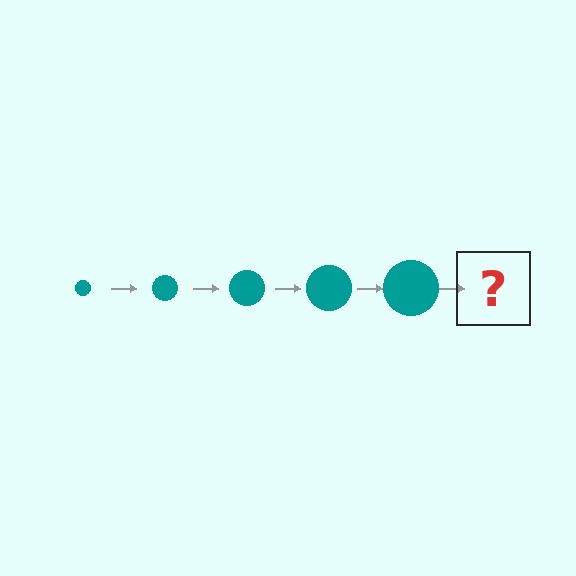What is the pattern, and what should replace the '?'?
The pattern is that the circle gets progressively larger each step. The '?' should be a teal circle, larger than the previous one.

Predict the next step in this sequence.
The next step is a teal circle, larger than the previous one.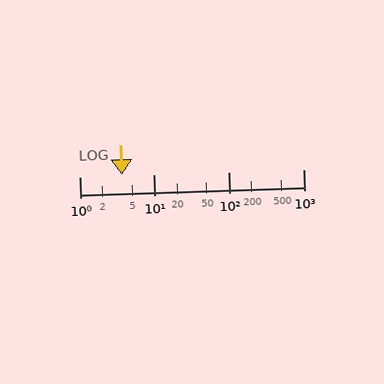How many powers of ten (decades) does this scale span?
The scale spans 3 decades, from 1 to 1000.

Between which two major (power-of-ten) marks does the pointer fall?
The pointer is between 1 and 10.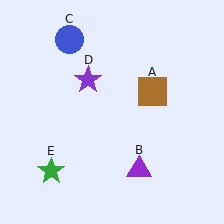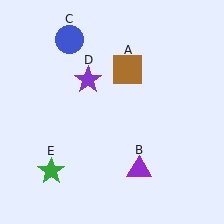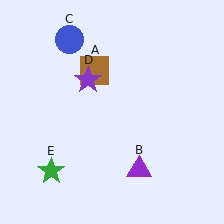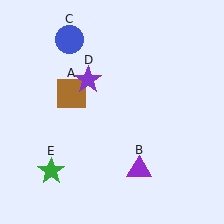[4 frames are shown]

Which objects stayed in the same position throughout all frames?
Purple triangle (object B) and blue circle (object C) and purple star (object D) and green star (object E) remained stationary.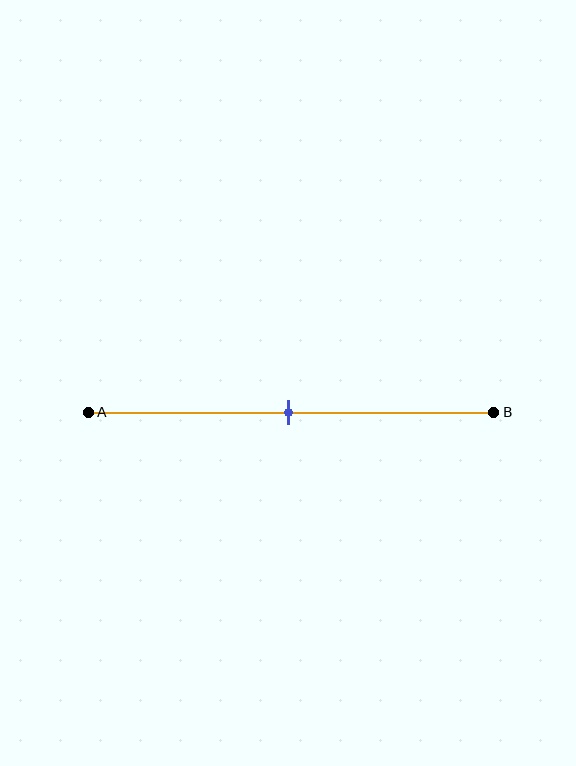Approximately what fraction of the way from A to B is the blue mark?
The blue mark is approximately 50% of the way from A to B.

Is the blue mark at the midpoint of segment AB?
Yes, the mark is approximately at the midpoint.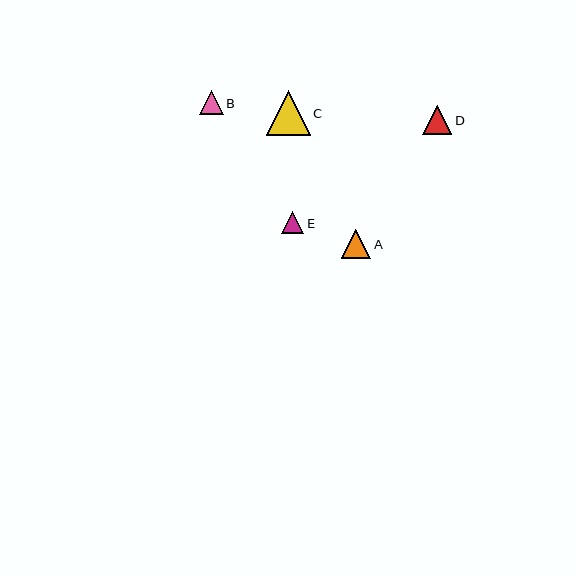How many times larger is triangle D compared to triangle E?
Triangle D is approximately 1.3 times the size of triangle E.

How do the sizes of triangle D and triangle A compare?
Triangle D and triangle A are approximately the same size.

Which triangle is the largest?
Triangle C is the largest with a size of approximately 44 pixels.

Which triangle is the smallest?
Triangle E is the smallest with a size of approximately 22 pixels.